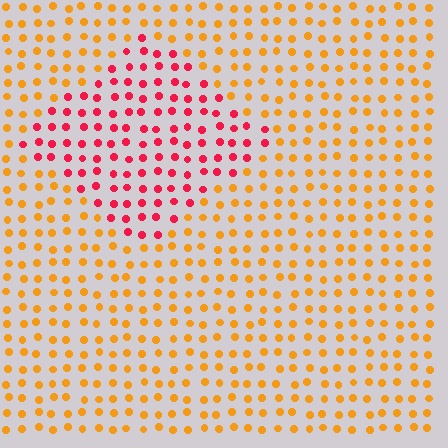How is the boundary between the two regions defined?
The boundary is defined purely by a slight shift in hue (about 49 degrees). Spacing, size, and orientation are identical on both sides.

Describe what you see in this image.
The image is filled with small orange elements in a uniform arrangement. A diamond-shaped region is visible where the elements are tinted to a slightly different hue, forming a subtle color boundary.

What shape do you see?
I see a diamond.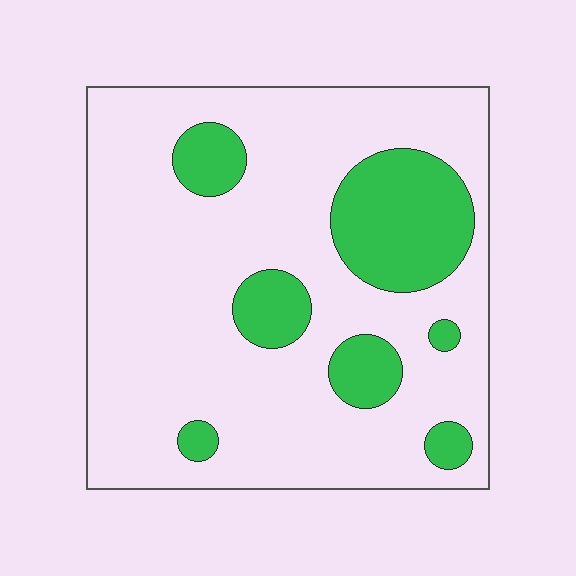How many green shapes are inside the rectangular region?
7.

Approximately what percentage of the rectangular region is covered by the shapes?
Approximately 20%.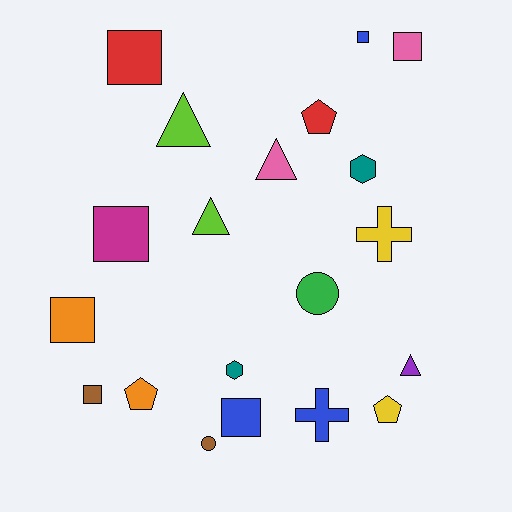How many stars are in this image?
There are no stars.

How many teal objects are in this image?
There are 2 teal objects.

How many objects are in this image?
There are 20 objects.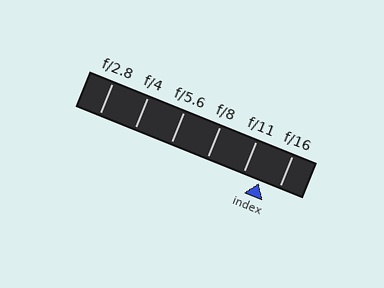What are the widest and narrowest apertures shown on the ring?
The widest aperture shown is f/2.8 and the narrowest is f/16.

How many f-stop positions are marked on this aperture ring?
There are 6 f-stop positions marked.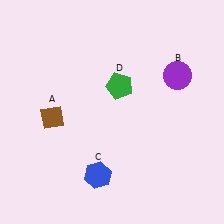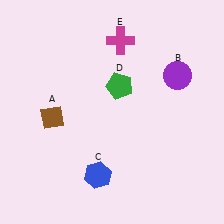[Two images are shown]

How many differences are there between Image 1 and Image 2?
There is 1 difference between the two images.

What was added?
A magenta cross (E) was added in Image 2.